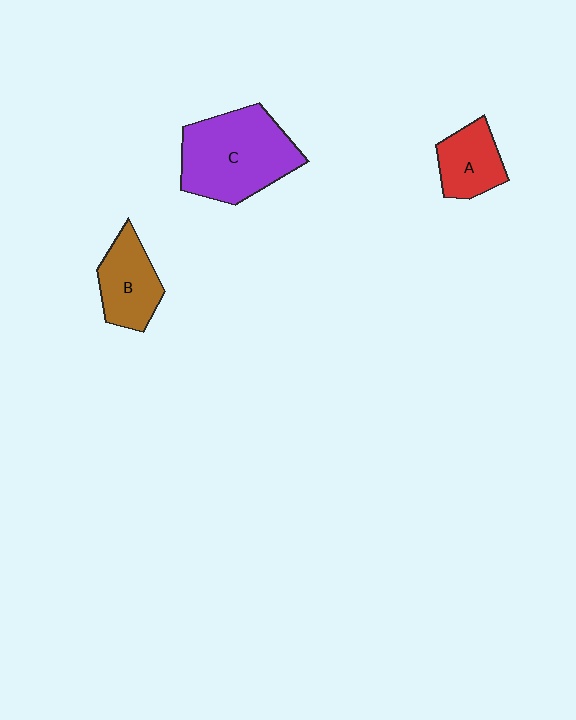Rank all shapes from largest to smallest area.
From largest to smallest: C (purple), B (brown), A (red).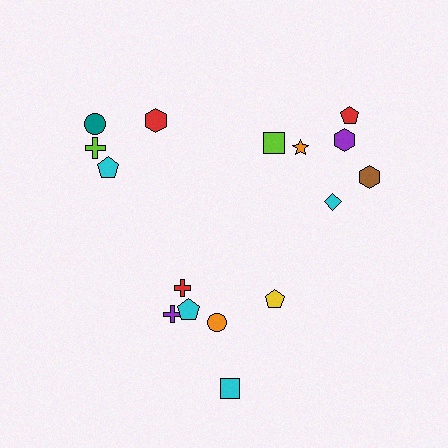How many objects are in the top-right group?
There are 6 objects.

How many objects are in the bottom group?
There are 6 objects.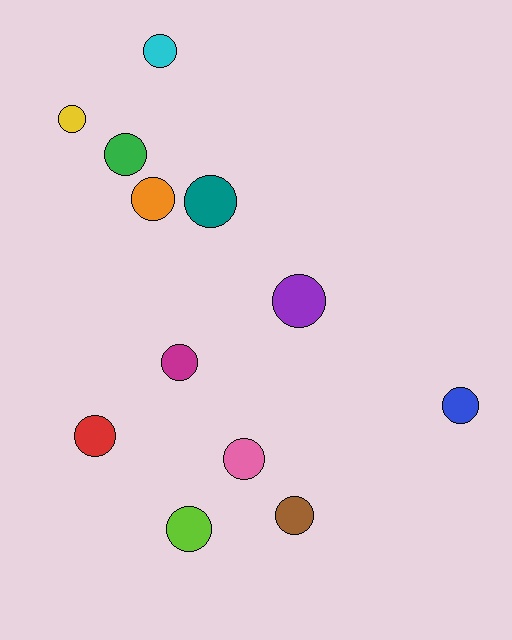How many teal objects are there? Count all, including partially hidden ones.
There is 1 teal object.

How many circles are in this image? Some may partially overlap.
There are 12 circles.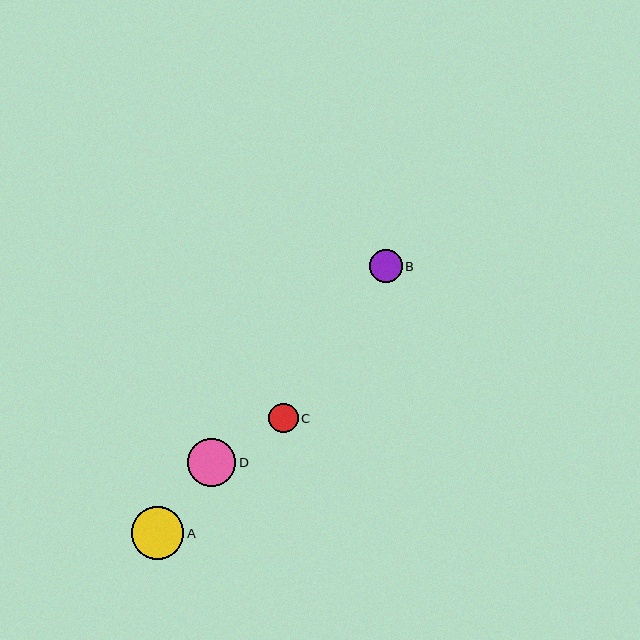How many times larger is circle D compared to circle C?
Circle D is approximately 1.6 times the size of circle C.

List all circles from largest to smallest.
From largest to smallest: A, D, B, C.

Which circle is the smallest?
Circle C is the smallest with a size of approximately 29 pixels.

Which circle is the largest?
Circle A is the largest with a size of approximately 53 pixels.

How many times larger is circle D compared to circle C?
Circle D is approximately 1.6 times the size of circle C.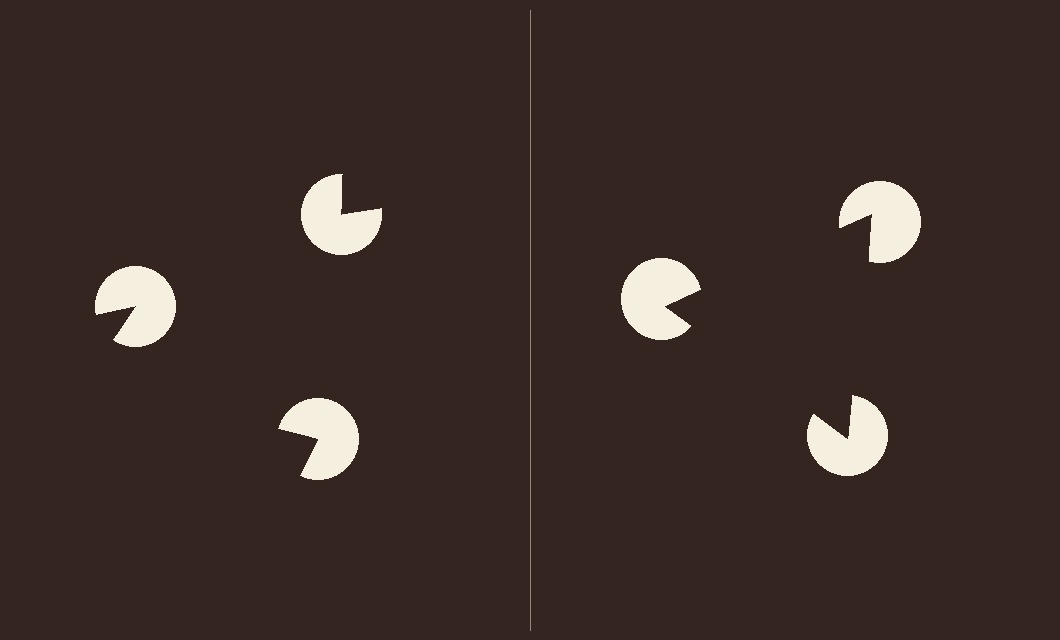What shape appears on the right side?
An illusory triangle.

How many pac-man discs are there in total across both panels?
6 — 3 on each side.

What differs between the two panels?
The pac-man discs are positioned identically on both sides; only the wedge orientations differ. On the right they align to a triangle; on the left they are misaligned.